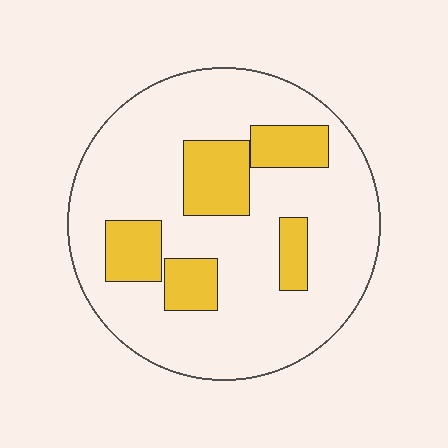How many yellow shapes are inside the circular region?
5.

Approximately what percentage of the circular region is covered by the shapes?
Approximately 20%.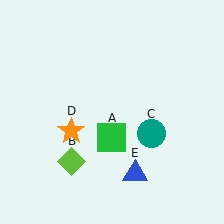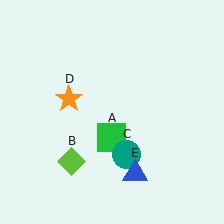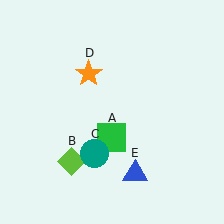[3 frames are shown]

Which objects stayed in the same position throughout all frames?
Green square (object A) and lime diamond (object B) and blue triangle (object E) remained stationary.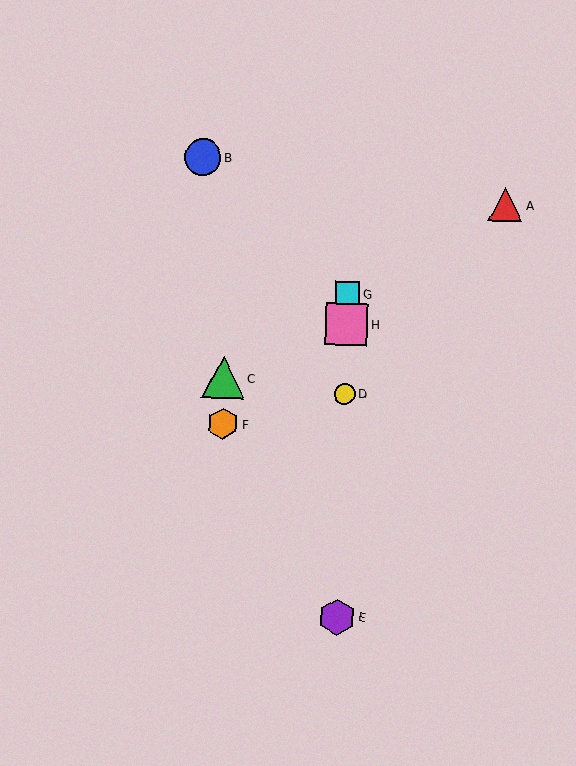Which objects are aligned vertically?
Objects D, E, G, H are aligned vertically.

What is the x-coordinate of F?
Object F is at x≈223.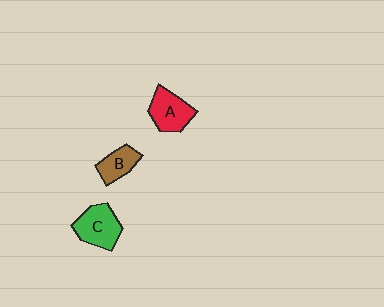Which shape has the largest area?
Shape C (green).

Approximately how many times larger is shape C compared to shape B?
Approximately 1.5 times.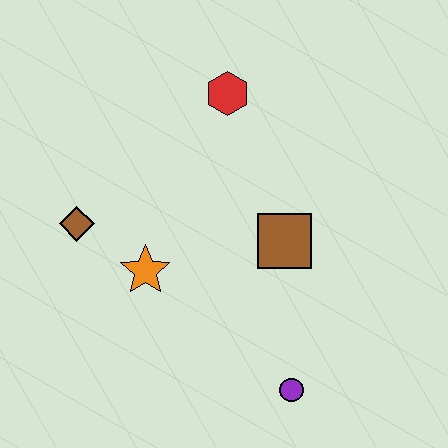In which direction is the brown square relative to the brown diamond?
The brown square is to the right of the brown diamond.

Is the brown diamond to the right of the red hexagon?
No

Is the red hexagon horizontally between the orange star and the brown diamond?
No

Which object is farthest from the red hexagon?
The purple circle is farthest from the red hexagon.